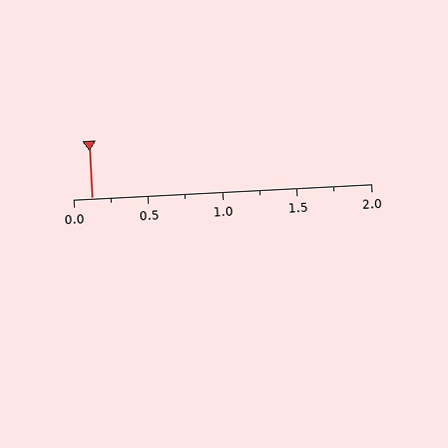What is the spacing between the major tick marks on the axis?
The major ticks are spaced 0.5 apart.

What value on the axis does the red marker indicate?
The marker indicates approximately 0.12.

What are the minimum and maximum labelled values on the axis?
The axis runs from 0.0 to 2.0.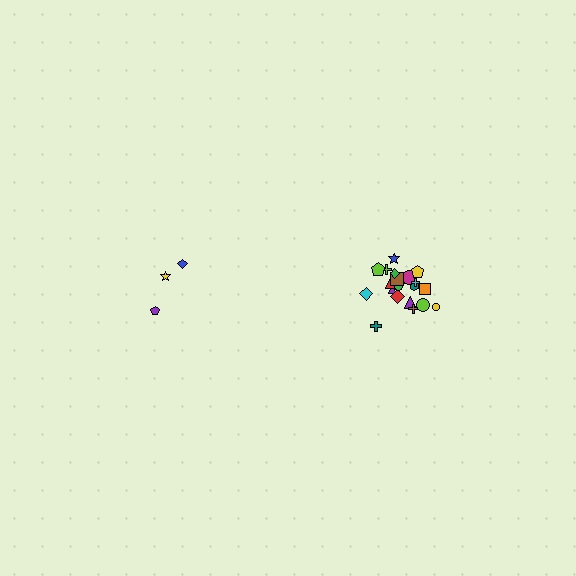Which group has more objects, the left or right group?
The right group.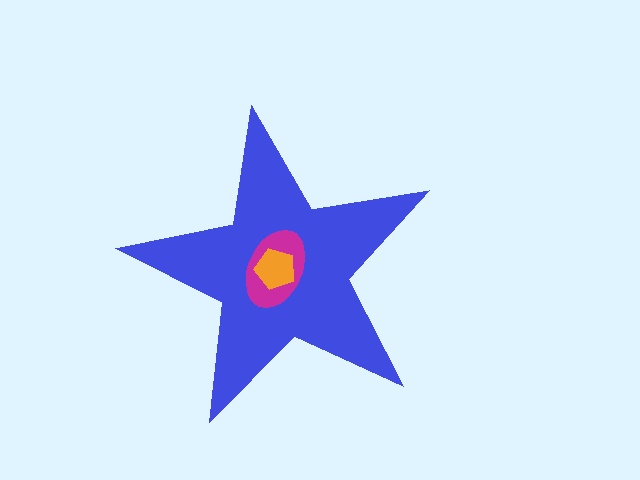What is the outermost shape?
The blue star.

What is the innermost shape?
The orange pentagon.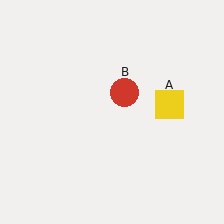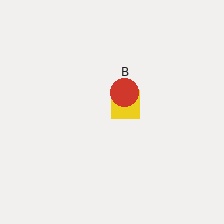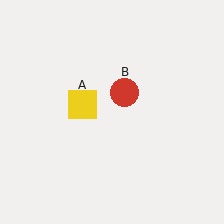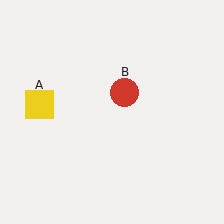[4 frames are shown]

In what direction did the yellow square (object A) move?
The yellow square (object A) moved left.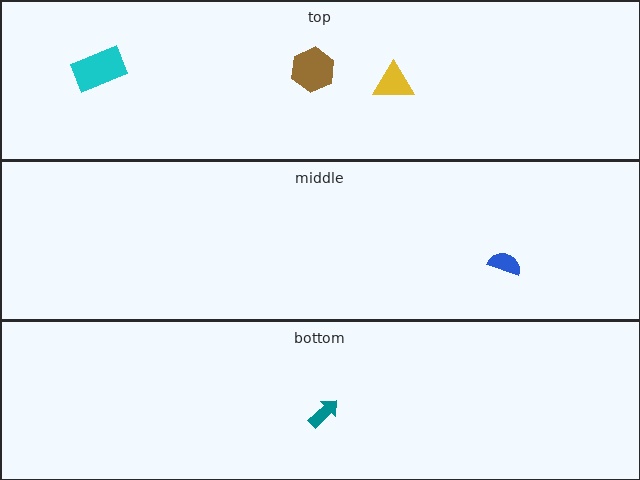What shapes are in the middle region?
The blue semicircle.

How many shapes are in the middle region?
1.